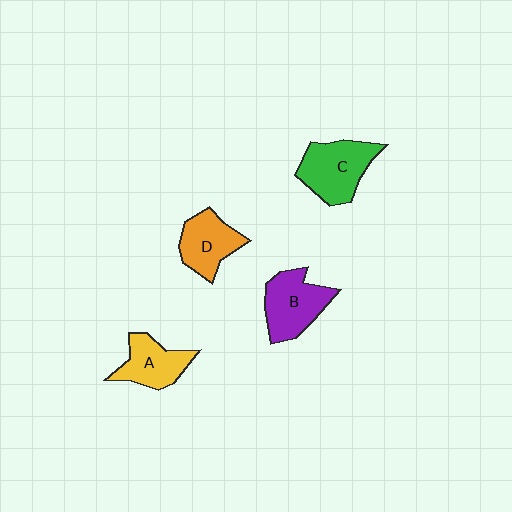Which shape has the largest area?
Shape C (green).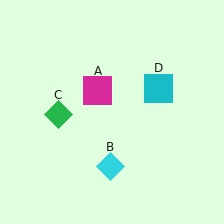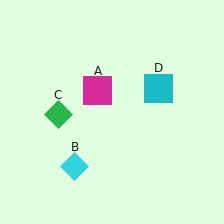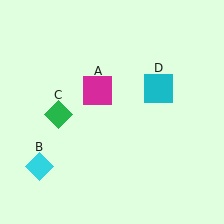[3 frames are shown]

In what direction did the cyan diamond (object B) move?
The cyan diamond (object B) moved left.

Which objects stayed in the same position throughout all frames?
Magenta square (object A) and green diamond (object C) and cyan square (object D) remained stationary.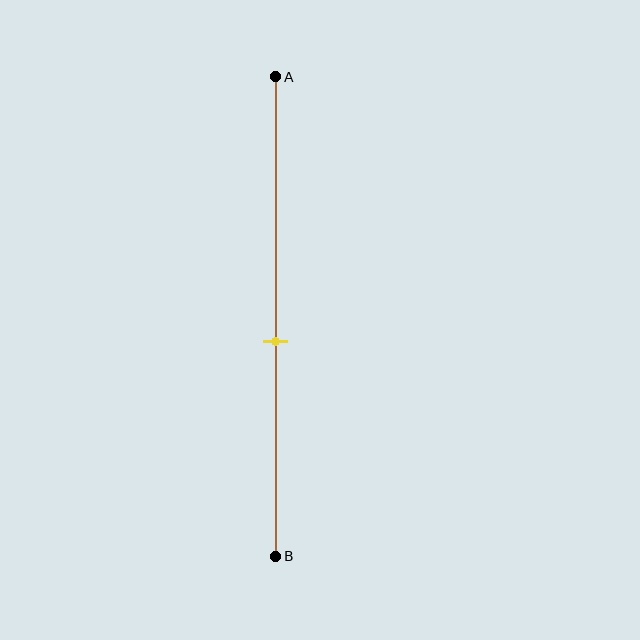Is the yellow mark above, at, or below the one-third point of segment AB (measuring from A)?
The yellow mark is below the one-third point of segment AB.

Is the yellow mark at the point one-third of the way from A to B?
No, the mark is at about 55% from A, not at the 33% one-third point.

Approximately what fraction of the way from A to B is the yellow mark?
The yellow mark is approximately 55% of the way from A to B.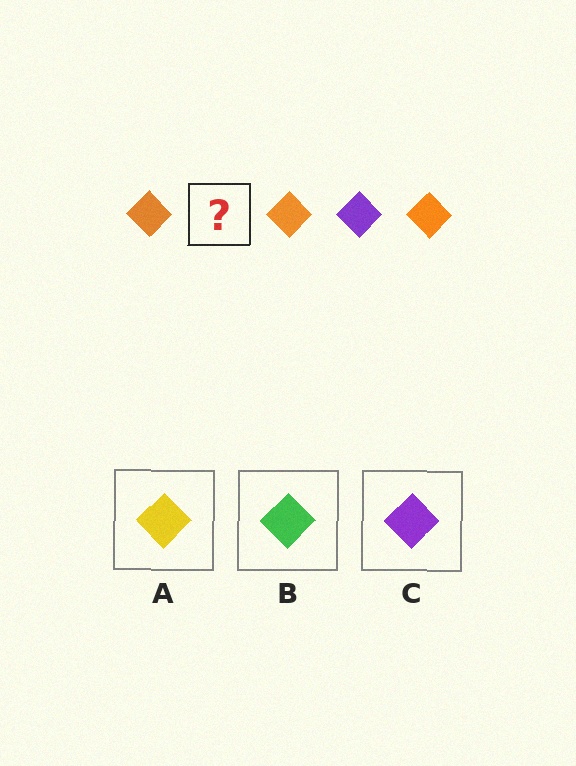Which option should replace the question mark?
Option C.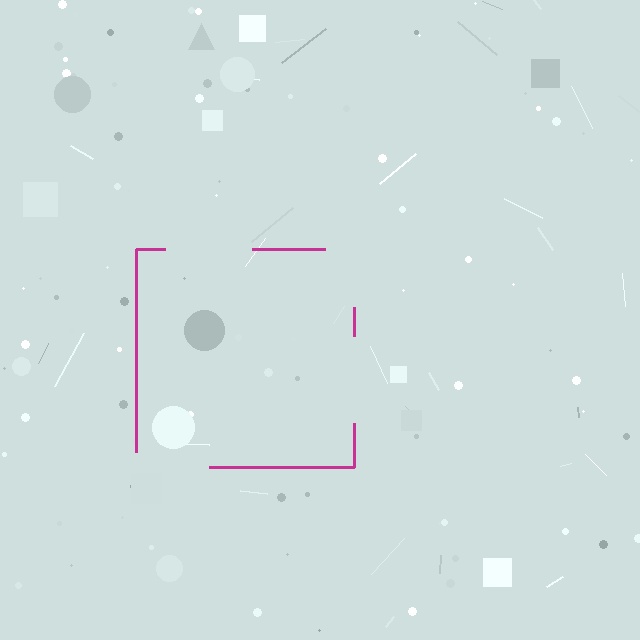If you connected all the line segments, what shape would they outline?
They would outline a square.